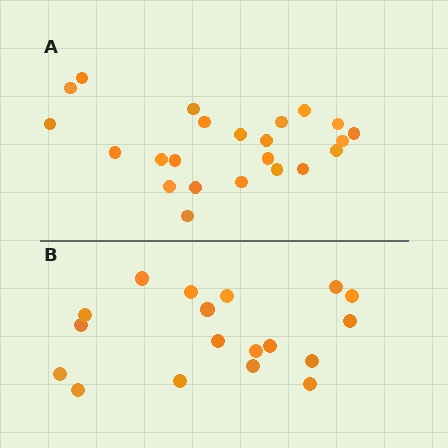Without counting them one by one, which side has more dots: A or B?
Region A (the top region) has more dots.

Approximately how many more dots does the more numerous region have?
Region A has about 5 more dots than region B.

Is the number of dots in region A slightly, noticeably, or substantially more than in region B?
Region A has noticeably more, but not dramatically so. The ratio is roughly 1.3 to 1.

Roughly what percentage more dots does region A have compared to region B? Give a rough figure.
About 30% more.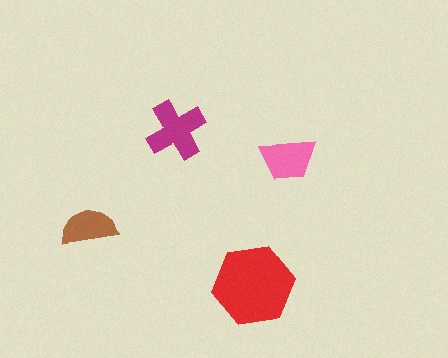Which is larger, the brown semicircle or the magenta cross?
The magenta cross.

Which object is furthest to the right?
The pink trapezoid is rightmost.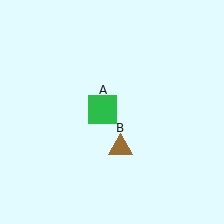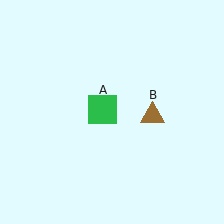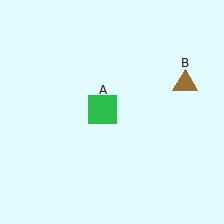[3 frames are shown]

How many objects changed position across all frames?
1 object changed position: brown triangle (object B).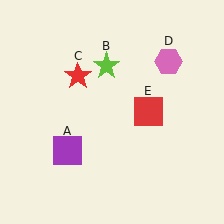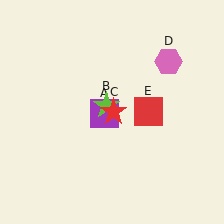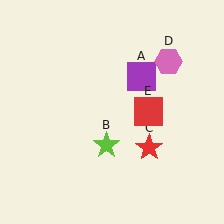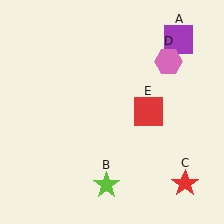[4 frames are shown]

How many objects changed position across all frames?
3 objects changed position: purple square (object A), lime star (object B), red star (object C).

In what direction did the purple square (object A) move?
The purple square (object A) moved up and to the right.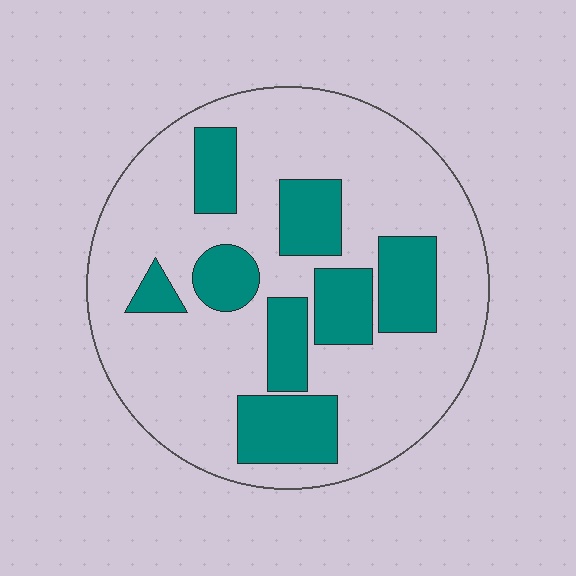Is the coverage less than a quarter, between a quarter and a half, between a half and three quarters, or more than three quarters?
Between a quarter and a half.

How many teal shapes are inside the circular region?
8.